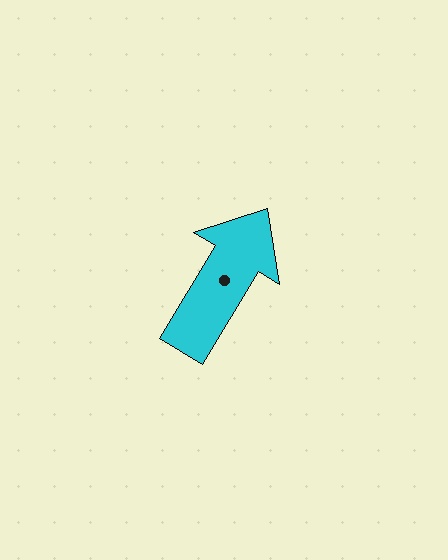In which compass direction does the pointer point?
Northeast.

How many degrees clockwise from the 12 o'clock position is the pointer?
Approximately 31 degrees.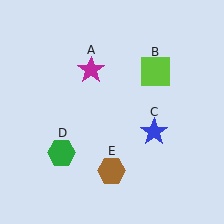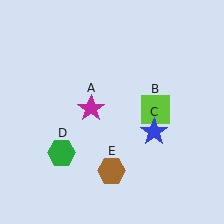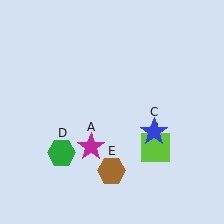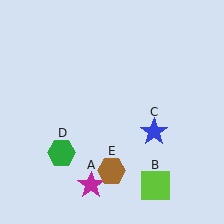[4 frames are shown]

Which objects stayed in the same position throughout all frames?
Blue star (object C) and green hexagon (object D) and brown hexagon (object E) remained stationary.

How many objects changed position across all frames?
2 objects changed position: magenta star (object A), lime square (object B).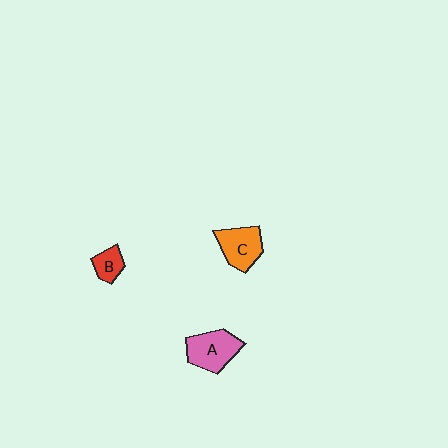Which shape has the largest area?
Shape A (pink).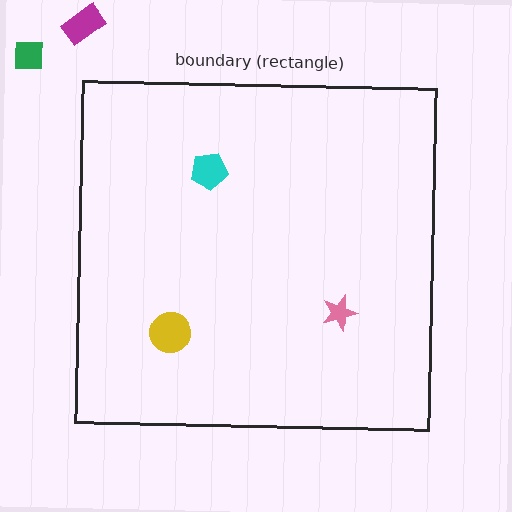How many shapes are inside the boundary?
3 inside, 2 outside.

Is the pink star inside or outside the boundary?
Inside.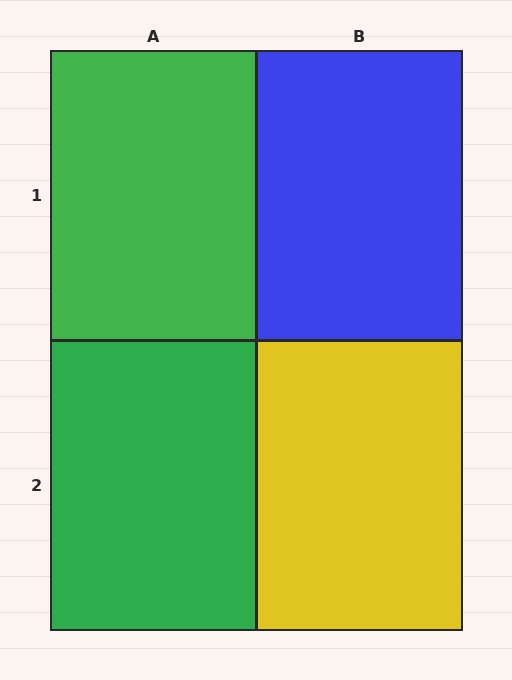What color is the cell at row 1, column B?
Blue.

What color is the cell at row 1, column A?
Green.